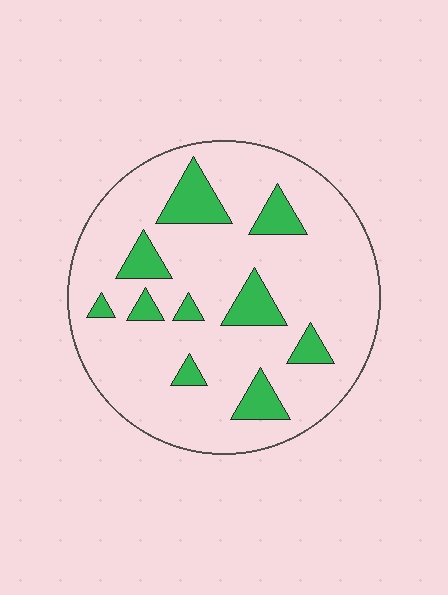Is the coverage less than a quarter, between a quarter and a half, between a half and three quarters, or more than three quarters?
Less than a quarter.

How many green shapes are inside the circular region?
10.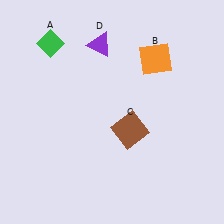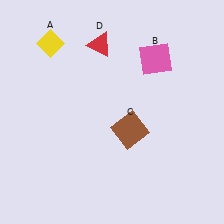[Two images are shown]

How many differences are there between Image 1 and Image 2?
There are 3 differences between the two images.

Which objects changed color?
A changed from green to yellow. B changed from orange to pink. D changed from purple to red.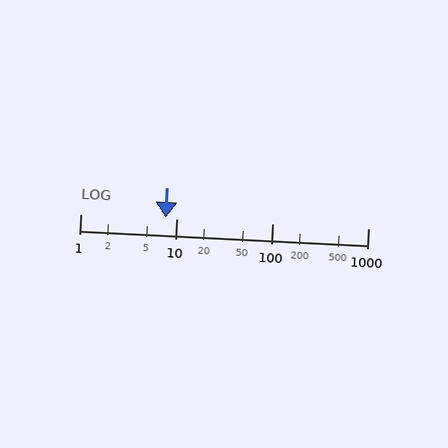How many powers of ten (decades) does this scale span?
The scale spans 3 decades, from 1 to 1000.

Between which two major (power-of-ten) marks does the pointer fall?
The pointer is between 1 and 10.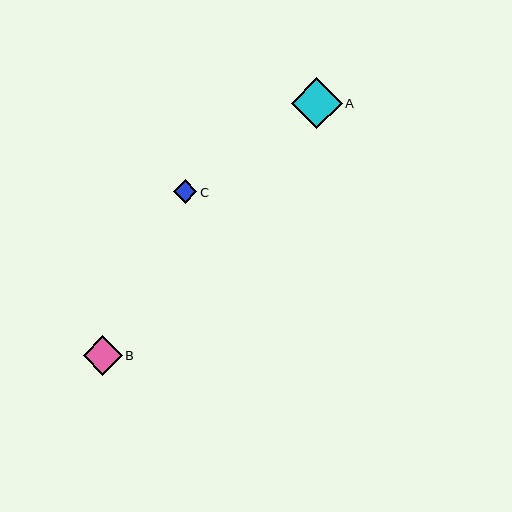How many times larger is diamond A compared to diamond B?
Diamond A is approximately 1.3 times the size of diamond B.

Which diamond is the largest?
Diamond A is the largest with a size of approximately 51 pixels.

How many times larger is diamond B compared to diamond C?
Diamond B is approximately 1.7 times the size of diamond C.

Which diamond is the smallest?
Diamond C is the smallest with a size of approximately 24 pixels.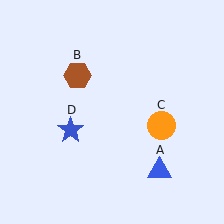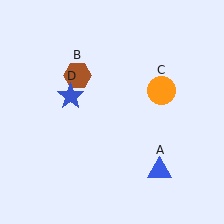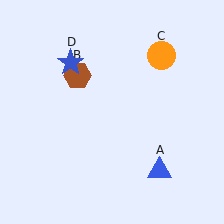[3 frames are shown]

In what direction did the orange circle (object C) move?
The orange circle (object C) moved up.